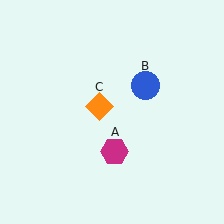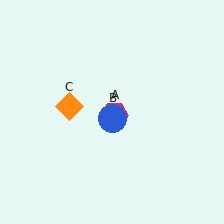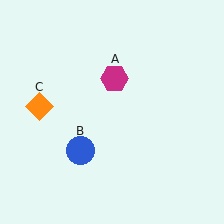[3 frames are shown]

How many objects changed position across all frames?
3 objects changed position: magenta hexagon (object A), blue circle (object B), orange diamond (object C).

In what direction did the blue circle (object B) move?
The blue circle (object B) moved down and to the left.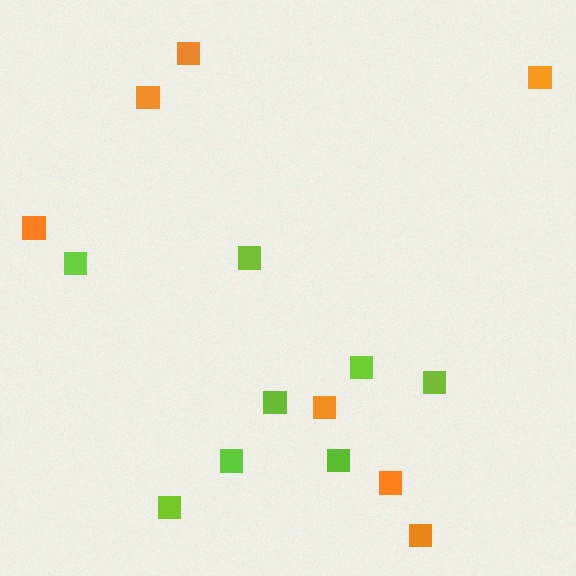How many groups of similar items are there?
There are 2 groups: one group of lime squares (8) and one group of orange squares (7).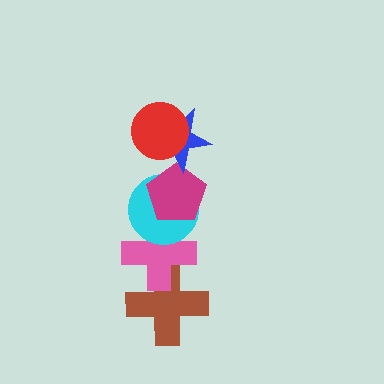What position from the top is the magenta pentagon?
The magenta pentagon is 3rd from the top.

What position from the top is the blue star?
The blue star is 2nd from the top.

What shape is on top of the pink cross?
The cyan circle is on top of the pink cross.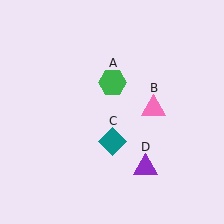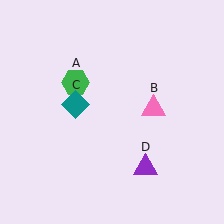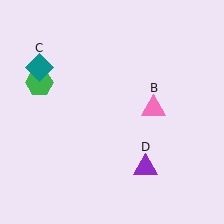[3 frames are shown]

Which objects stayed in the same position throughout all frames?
Pink triangle (object B) and purple triangle (object D) remained stationary.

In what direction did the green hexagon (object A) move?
The green hexagon (object A) moved left.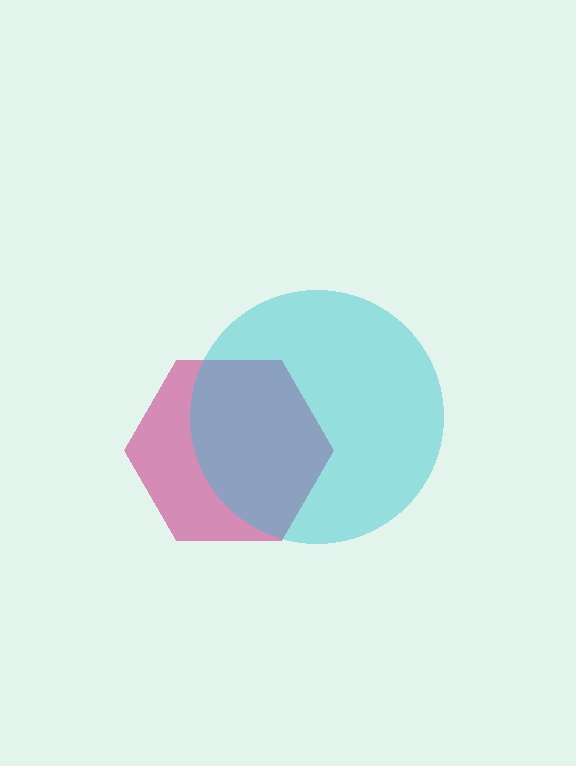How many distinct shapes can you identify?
There are 2 distinct shapes: a magenta hexagon, a cyan circle.